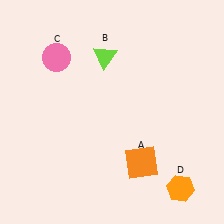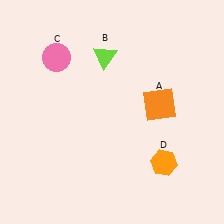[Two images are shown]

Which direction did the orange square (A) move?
The orange square (A) moved up.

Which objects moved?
The objects that moved are: the orange square (A), the orange hexagon (D).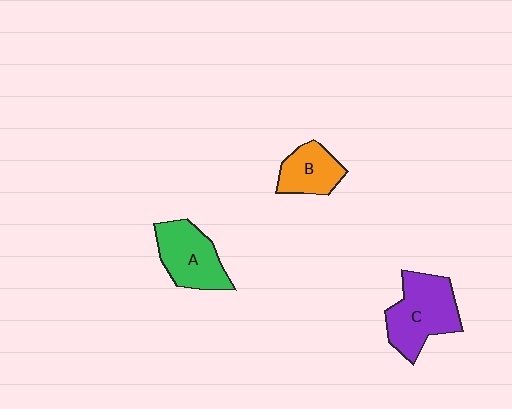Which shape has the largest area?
Shape C (purple).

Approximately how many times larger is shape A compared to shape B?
Approximately 1.3 times.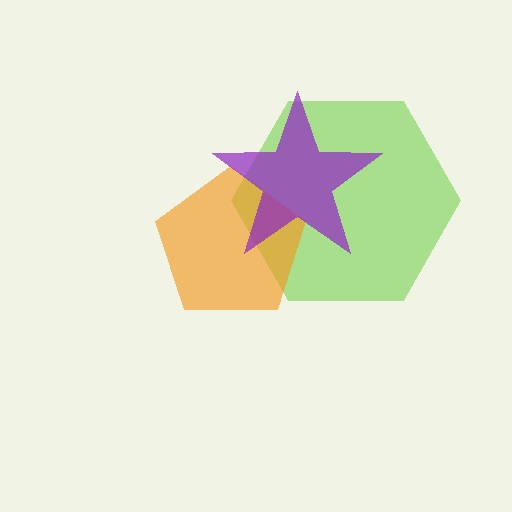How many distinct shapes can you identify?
There are 3 distinct shapes: a lime hexagon, an orange pentagon, a purple star.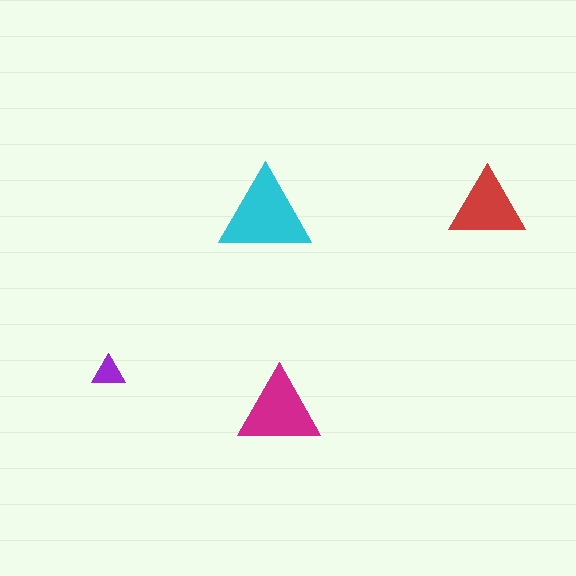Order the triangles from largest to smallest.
the cyan one, the magenta one, the red one, the purple one.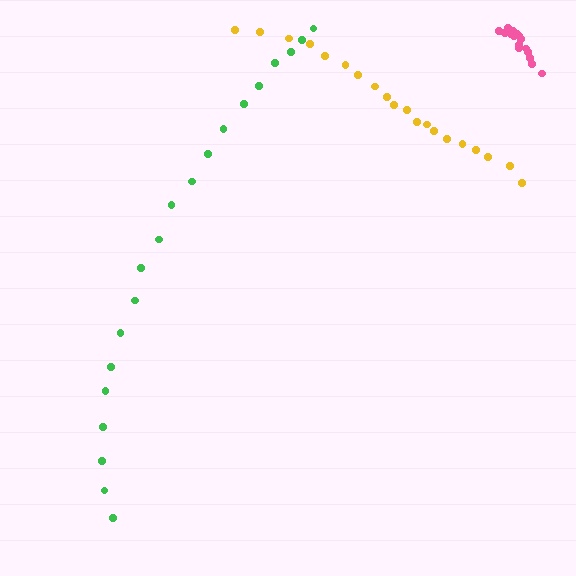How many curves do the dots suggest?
There are 3 distinct paths.